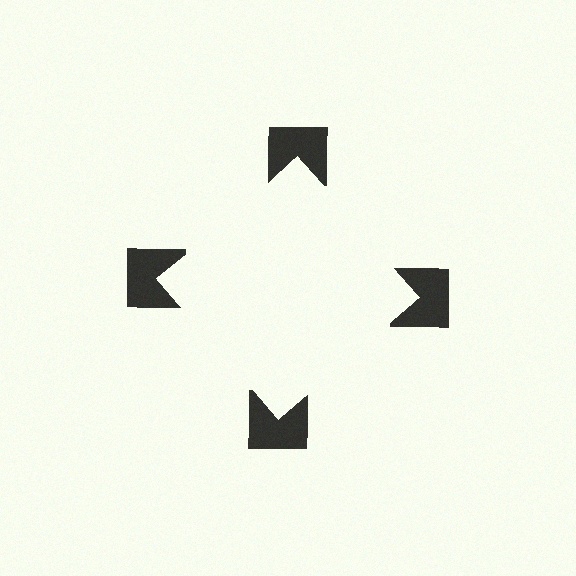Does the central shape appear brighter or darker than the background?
It typically appears slightly brighter than the background, even though no actual brightness change is drawn.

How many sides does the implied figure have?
4 sides.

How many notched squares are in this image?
There are 4 — one at each vertex of the illusory square.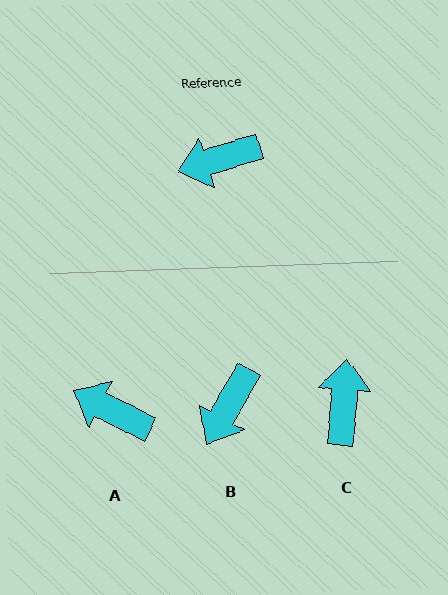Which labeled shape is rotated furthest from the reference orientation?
C, about 112 degrees away.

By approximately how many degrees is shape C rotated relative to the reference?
Approximately 112 degrees clockwise.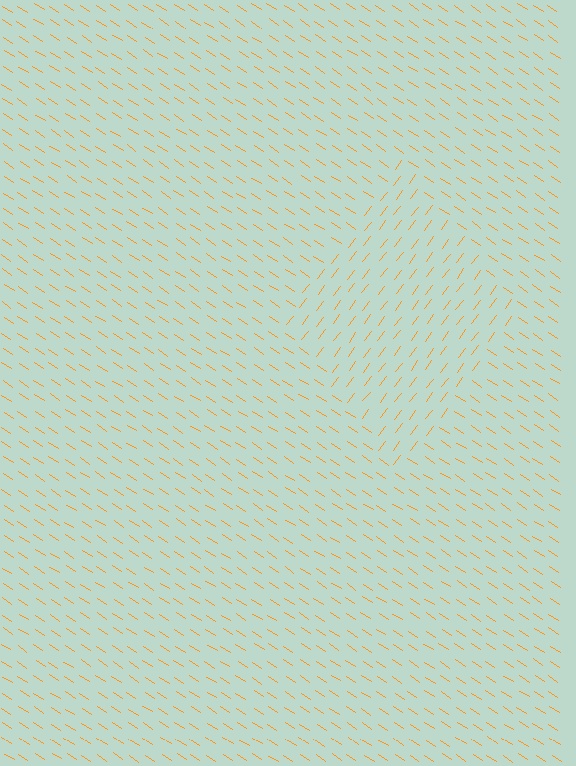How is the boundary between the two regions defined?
The boundary is defined purely by a change in line orientation (approximately 86 degrees difference). All lines are the same color and thickness.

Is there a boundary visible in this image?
Yes, there is a texture boundary formed by a change in line orientation.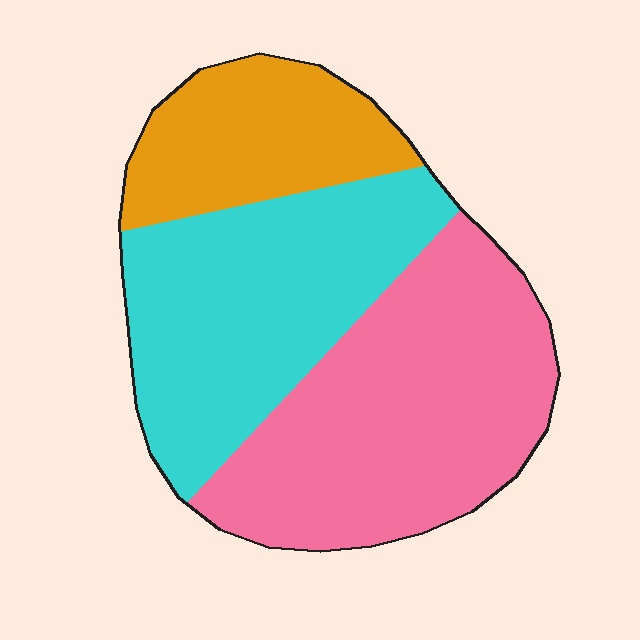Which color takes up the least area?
Orange, at roughly 20%.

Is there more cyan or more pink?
Pink.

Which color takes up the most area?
Pink, at roughly 45%.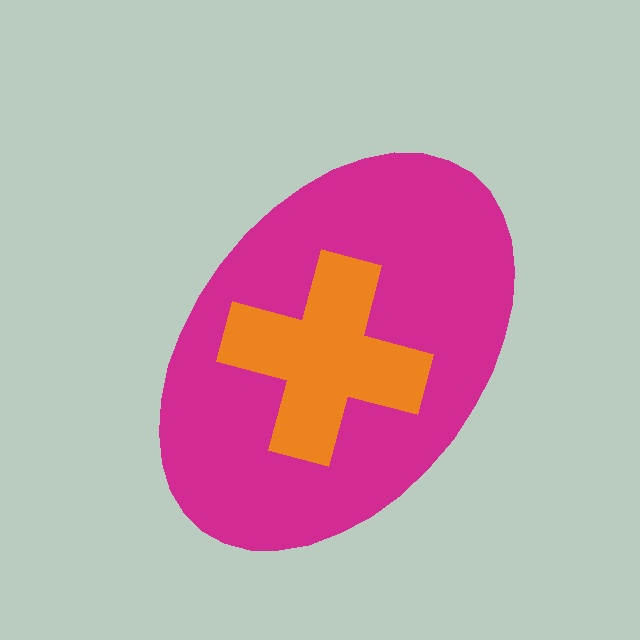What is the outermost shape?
The magenta ellipse.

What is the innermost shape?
The orange cross.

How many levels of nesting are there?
2.